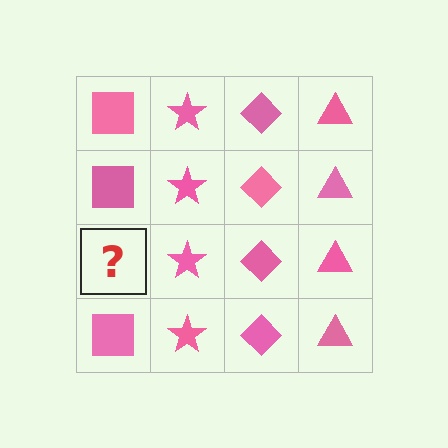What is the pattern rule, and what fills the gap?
The rule is that each column has a consistent shape. The gap should be filled with a pink square.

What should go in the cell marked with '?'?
The missing cell should contain a pink square.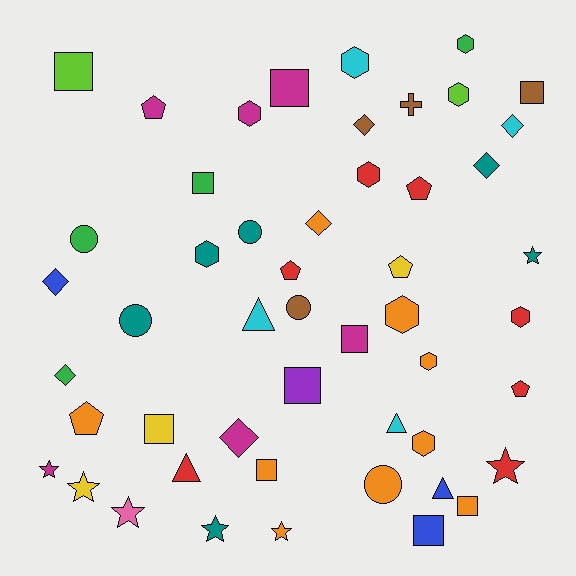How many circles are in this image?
There are 5 circles.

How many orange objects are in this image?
There are 9 orange objects.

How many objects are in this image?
There are 50 objects.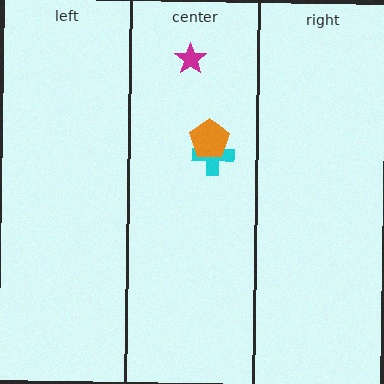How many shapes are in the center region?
3.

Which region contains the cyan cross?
The center region.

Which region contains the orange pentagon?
The center region.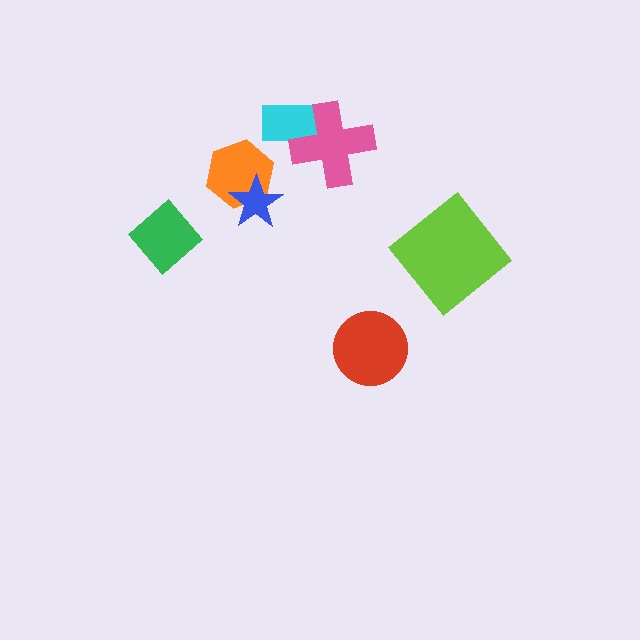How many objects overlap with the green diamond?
0 objects overlap with the green diamond.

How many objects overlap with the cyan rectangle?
1 object overlaps with the cyan rectangle.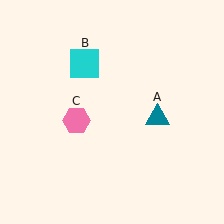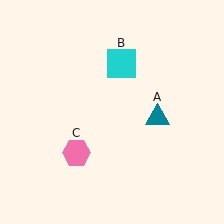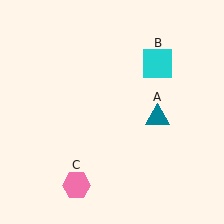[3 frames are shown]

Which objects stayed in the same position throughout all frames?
Teal triangle (object A) remained stationary.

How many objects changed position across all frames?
2 objects changed position: cyan square (object B), pink hexagon (object C).